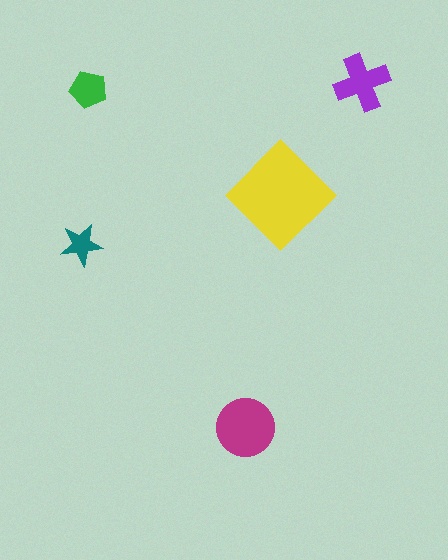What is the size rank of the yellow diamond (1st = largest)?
1st.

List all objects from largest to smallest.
The yellow diamond, the magenta circle, the purple cross, the green pentagon, the teal star.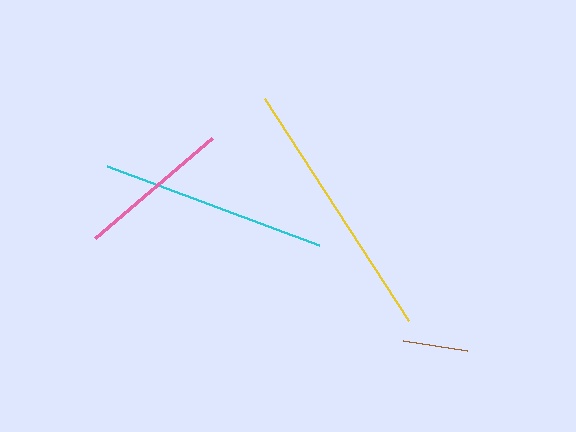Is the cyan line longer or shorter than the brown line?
The cyan line is longer than the brown line.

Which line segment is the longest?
The yellow line is the longest at approximately 265 pixels.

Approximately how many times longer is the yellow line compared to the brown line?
The yellow line is approximately 4.1 times the length of the brown line.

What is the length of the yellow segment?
The yellow segment is approximately 265 pixels long.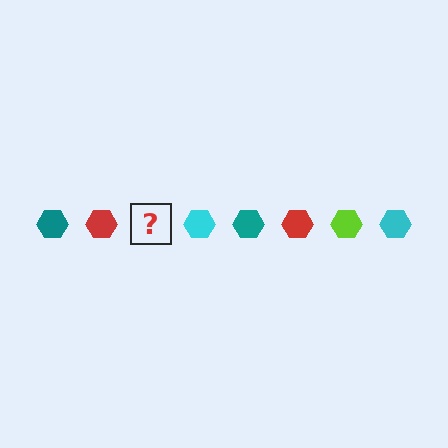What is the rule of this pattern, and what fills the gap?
The rule is that the pattern cycles through teal, red, lime, cyan hexagons. The gap should be filled with a lime hexagon.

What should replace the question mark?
The question mark should be replaced with a lime hexagon.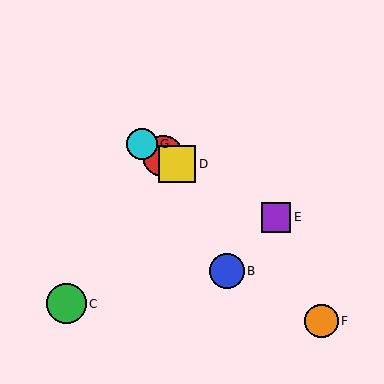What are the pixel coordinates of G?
Object G is at (142, 144).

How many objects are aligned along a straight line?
4 objects (A, D, E, G) are aligned along a straight line.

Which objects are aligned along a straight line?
Objects A, D, E, G are aligned along a straight line.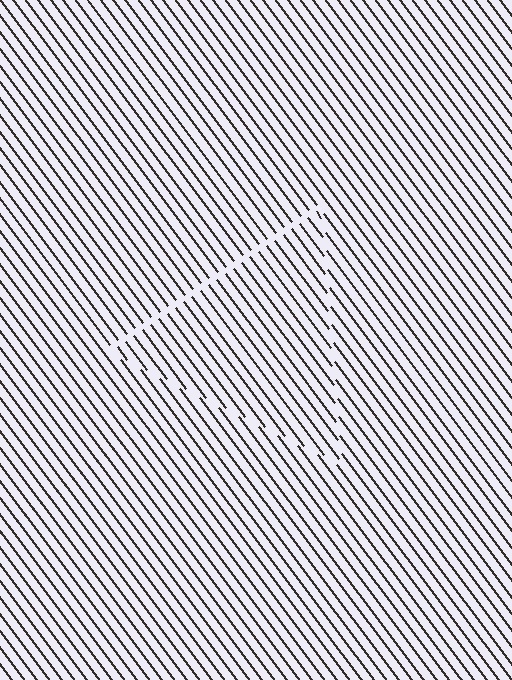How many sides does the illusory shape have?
3 sides — the line-ends trace a triangle.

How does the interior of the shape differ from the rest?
The interior of the shape contains the same grating, shifted by half a period — the contour is defined by the phase discontinuity where line-ends from the inner and outer gratings abut.